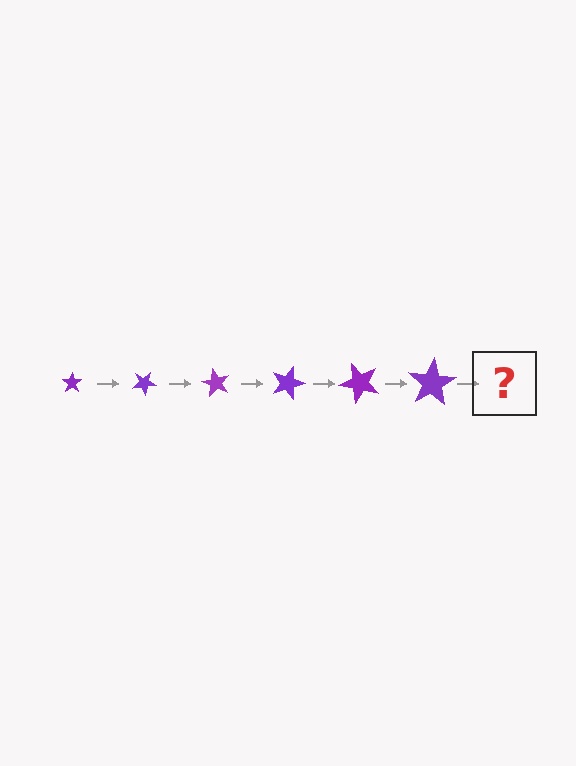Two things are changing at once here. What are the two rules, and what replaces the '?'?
The two rules are that the star grows larger each step and it rotates 30 degrees each step. The '?' should be a star, larger than the previous one and rotated 180 degrees from the start.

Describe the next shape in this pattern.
It should be a star, larger than the previous one and rotated 180 degrees from the start.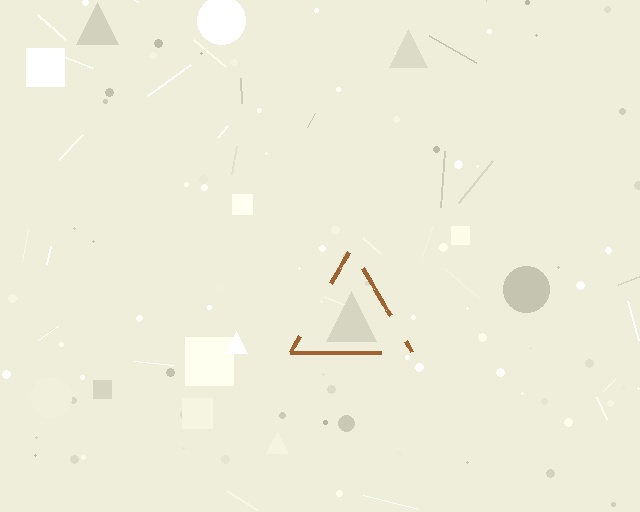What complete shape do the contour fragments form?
The contour fragments form a triangle.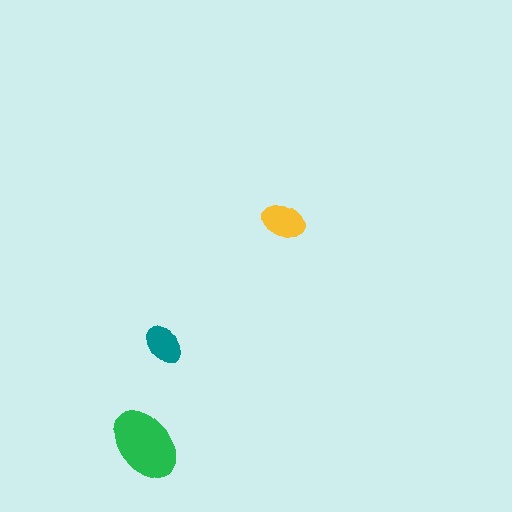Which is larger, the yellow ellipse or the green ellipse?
The green one.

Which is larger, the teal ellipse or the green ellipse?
The green one.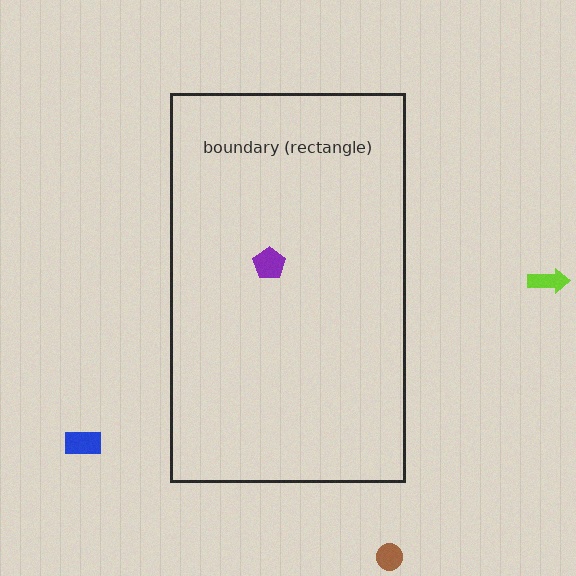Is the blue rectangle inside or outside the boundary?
Outside.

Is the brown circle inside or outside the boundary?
Outside.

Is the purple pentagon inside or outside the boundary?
Inside.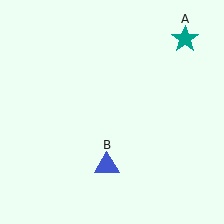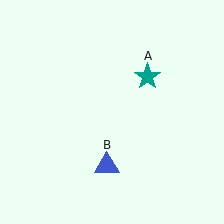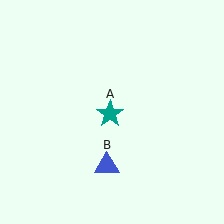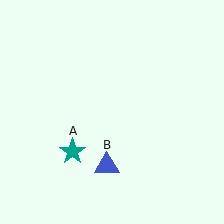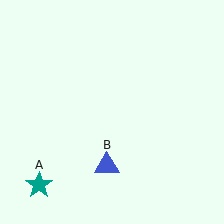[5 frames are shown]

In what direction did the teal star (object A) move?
The teal star (object A) moved down and to the left.